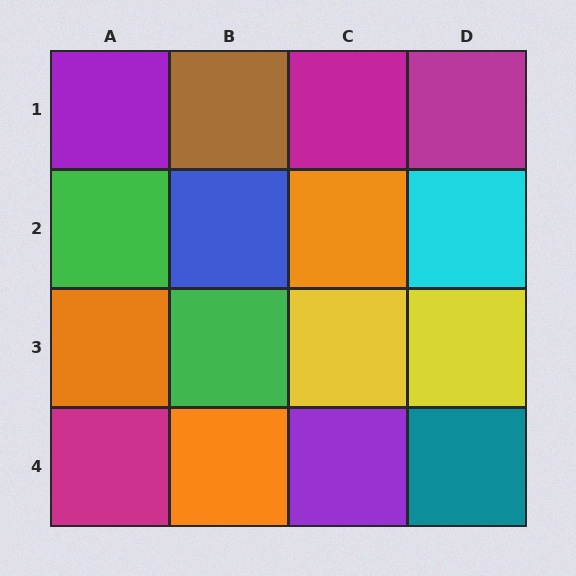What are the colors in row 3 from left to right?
Orange, green, yellow, yellow.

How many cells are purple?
2 cells are purple.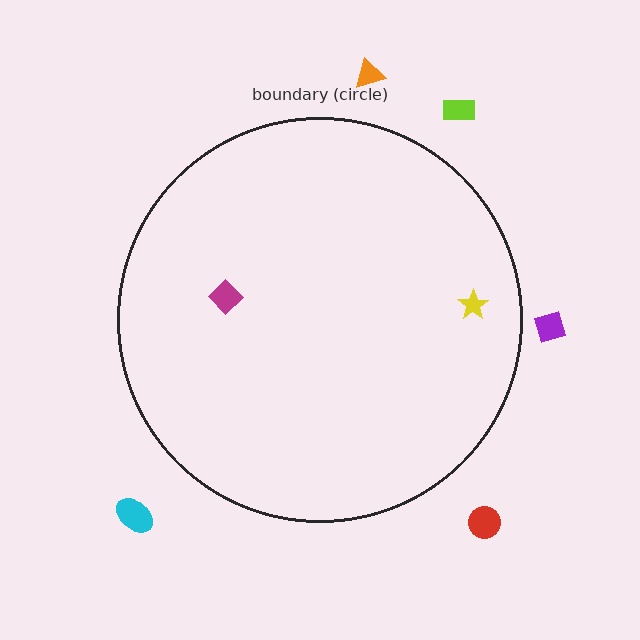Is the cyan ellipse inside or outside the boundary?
Outside.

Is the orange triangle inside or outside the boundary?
Outside.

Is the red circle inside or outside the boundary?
Outside.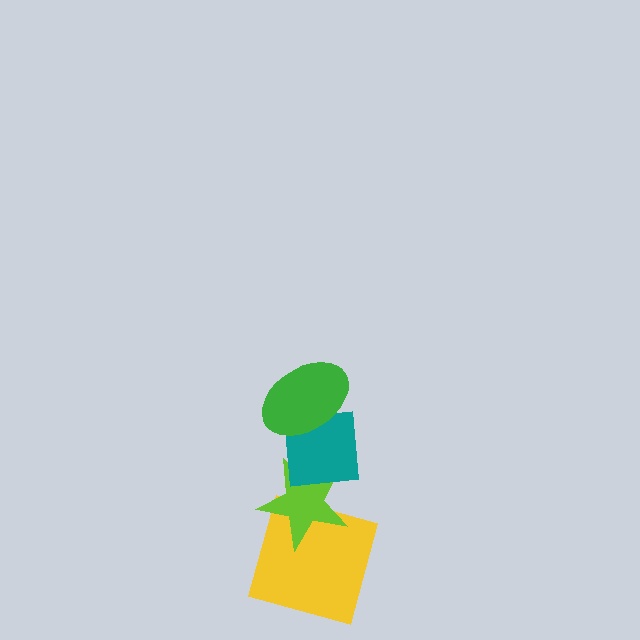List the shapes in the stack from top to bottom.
From top to bottom: the green ellipse, the teal square, the lime star, the yellow square.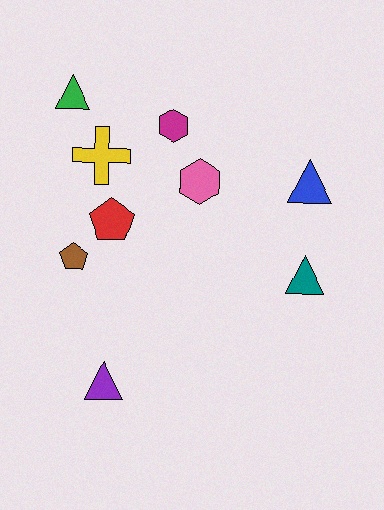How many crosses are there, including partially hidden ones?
There is 1 cross.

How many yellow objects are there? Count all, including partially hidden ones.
There is 1 yellow object.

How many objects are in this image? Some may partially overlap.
There are 9 objects.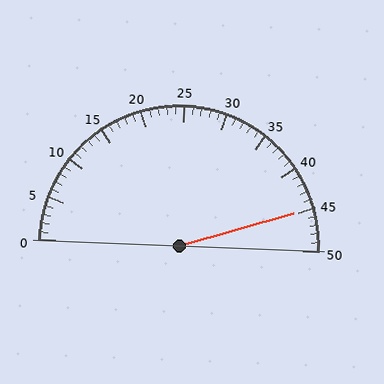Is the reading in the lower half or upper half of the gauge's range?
The reading is in the upper half of the range (0 to 50).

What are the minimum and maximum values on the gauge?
The gauge ranges from 0 to 50.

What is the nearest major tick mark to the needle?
The nearest major tick mark is 45.